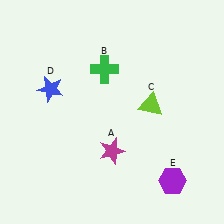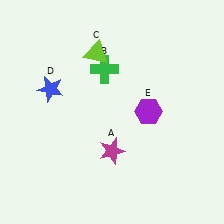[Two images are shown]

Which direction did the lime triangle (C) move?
The lime triangle (C) moved left.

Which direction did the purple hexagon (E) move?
The purple hexagon (E) moved up.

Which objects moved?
The objects that moved are: the lime triangle (C), the purple hexagon (E).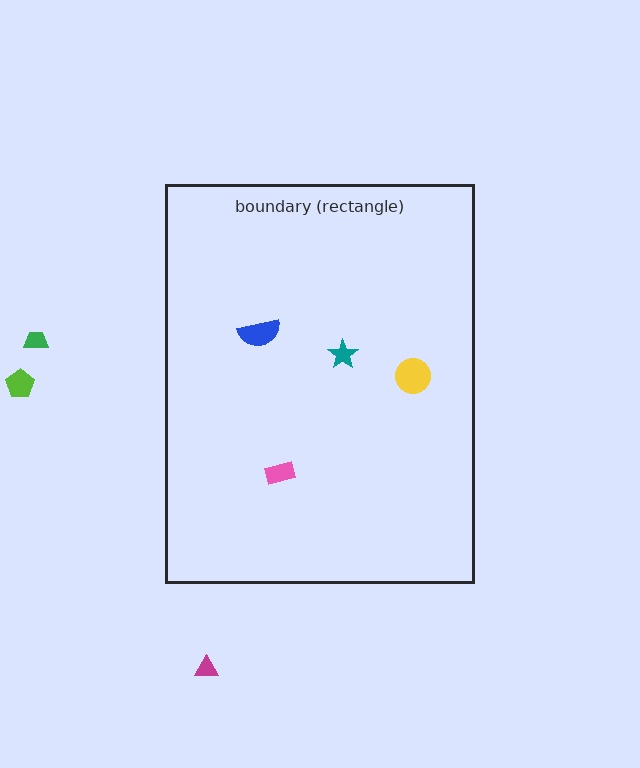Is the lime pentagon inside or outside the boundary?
Outside.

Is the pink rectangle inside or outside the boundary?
Inside.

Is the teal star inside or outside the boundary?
Inside.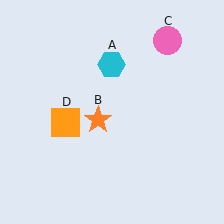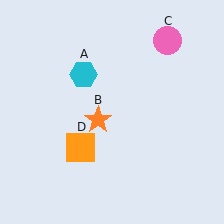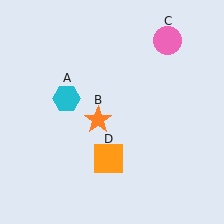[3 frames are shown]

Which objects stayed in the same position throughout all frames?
Orange star (object B) and pink circle (object C) remained stationary.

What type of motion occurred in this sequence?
The cyan hexagon (object A), orange square (object D) rotated counterclockwise around the center of the scene.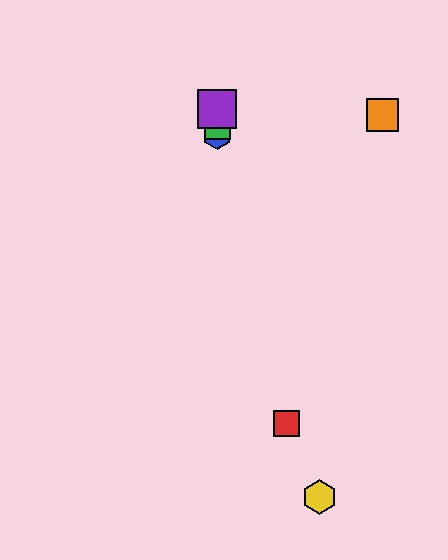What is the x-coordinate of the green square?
The green square is at x≈217.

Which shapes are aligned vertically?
The blue hexagon, the green square, the purple square are aligned vertically.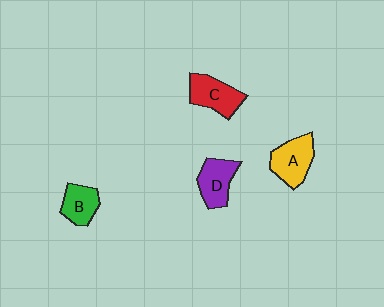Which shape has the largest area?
Shape A (yellow).